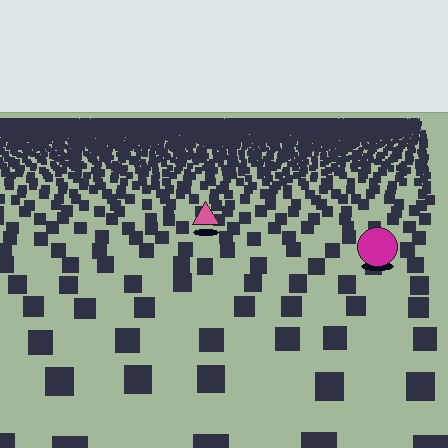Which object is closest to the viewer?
The magenta circle is closest. The texture marks near it are larger and more spread out.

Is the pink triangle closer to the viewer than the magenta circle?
No. The magenta circle is closer — you can tell from the texture gradient: the ground texture is coarser near it.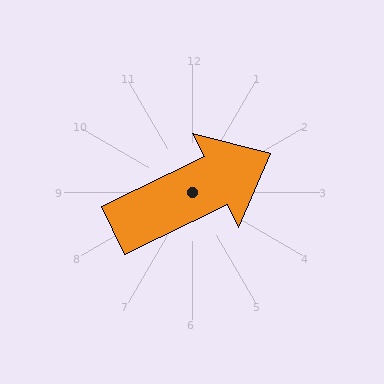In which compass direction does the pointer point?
Northeast.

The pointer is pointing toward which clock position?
Roughly 2 o'clock.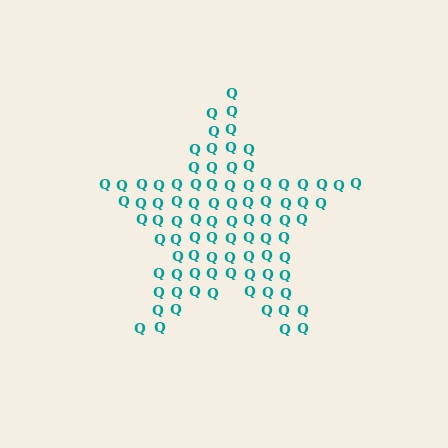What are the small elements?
The small elements are letter Q's.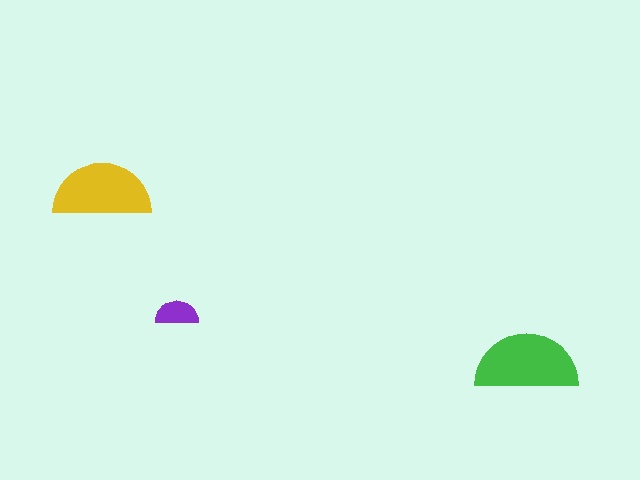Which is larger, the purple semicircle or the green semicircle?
The green one.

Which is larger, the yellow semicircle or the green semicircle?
The green one.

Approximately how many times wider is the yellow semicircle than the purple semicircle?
About 2.5 times wider.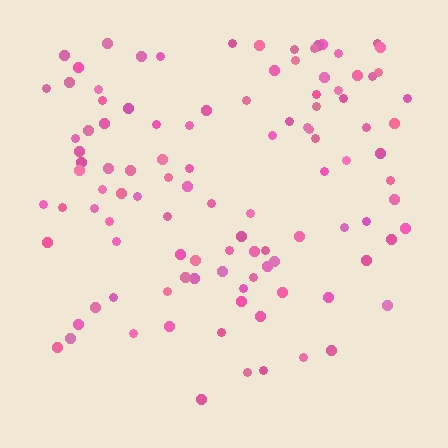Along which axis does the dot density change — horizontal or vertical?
Vertical.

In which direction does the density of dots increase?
From bottom to top, with the top side densest.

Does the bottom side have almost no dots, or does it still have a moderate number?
Still a moderate number, just noticeably fewer than the top.